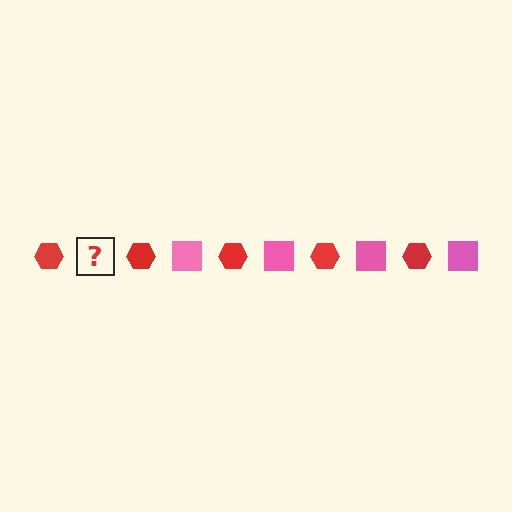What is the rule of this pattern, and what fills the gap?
The rule is that the pattern alternates between red hexagon and pink square. The gap should be filled with a pink square.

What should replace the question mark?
The question mark should be replaced with a pink square.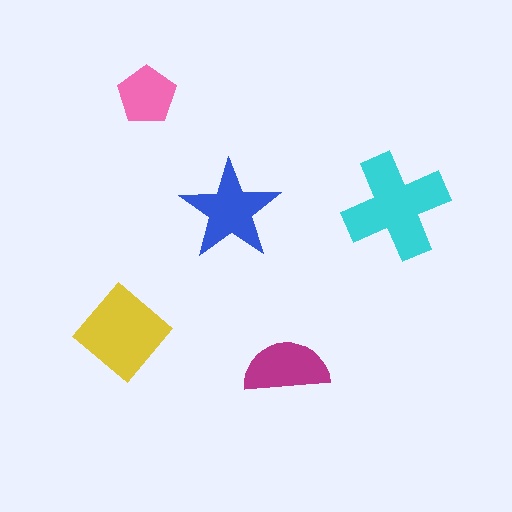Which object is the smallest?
The pink pentagon.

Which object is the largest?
The cyan cross.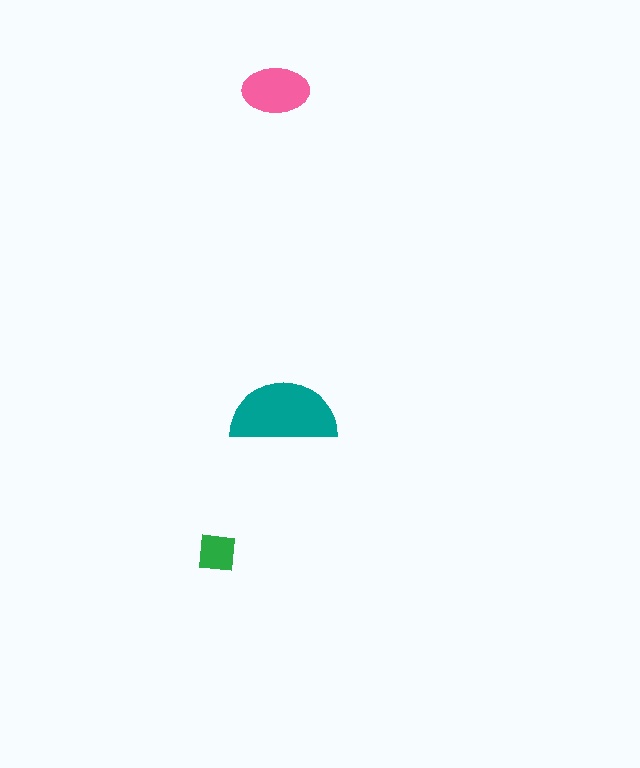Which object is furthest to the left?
The green square is leftmost.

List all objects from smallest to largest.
The green square, the pink ellipse, the teal semicircle.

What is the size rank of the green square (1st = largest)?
3rd.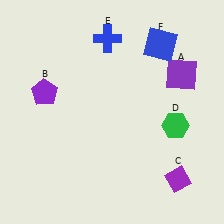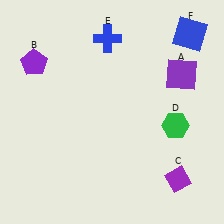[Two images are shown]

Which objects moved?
The objects that moved are: the purple pentagon (B), the blue square (F).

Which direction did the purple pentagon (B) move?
The purple pentagon (B) moved up.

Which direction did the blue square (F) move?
The blue square (F) moved right.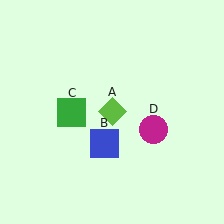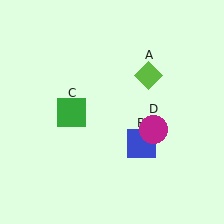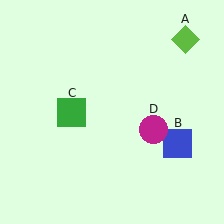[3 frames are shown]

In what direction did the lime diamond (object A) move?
The lime diamond (object A) moved up and to the right.